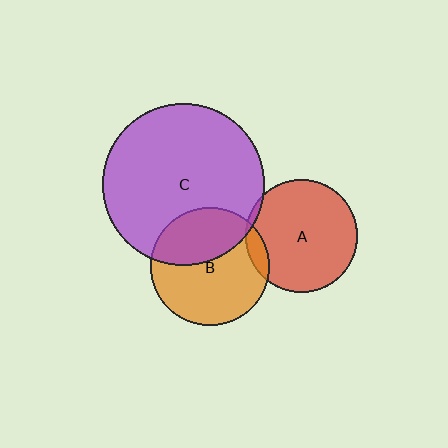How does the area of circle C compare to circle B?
Approximately 1.9 times.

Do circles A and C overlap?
Yes.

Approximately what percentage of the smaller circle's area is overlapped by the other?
Approximately 5%.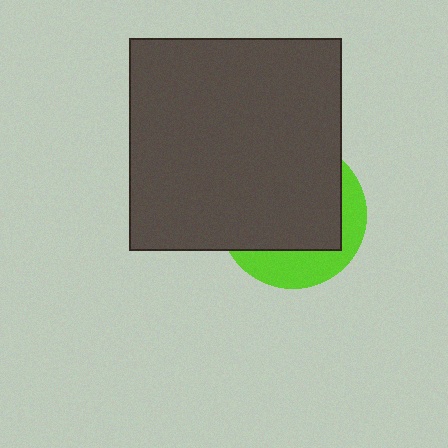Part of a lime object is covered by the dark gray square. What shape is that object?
It is a circle.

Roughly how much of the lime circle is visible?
A small part of it is visible (roughly 30%).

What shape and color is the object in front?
The object in front is a dark gray square.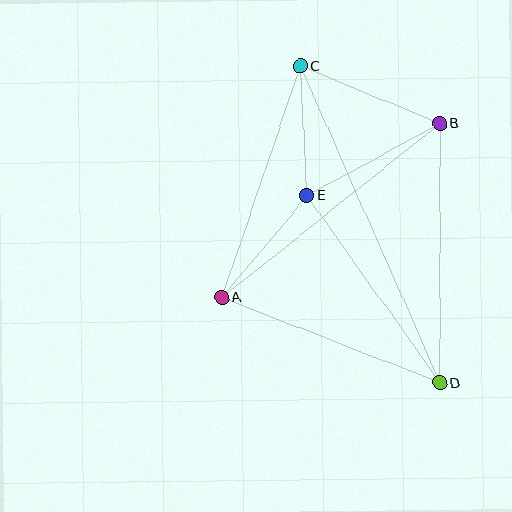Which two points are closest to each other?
Points C and E are closest to each other.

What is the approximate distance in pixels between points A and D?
The distance between A and D is approximately 234 pixels.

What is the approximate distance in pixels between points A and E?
The distance between A and E is approximately 133 pixels.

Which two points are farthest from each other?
Points C and D are farthest from each other.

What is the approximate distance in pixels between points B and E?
The distance between B and E is approximately 151 pixels.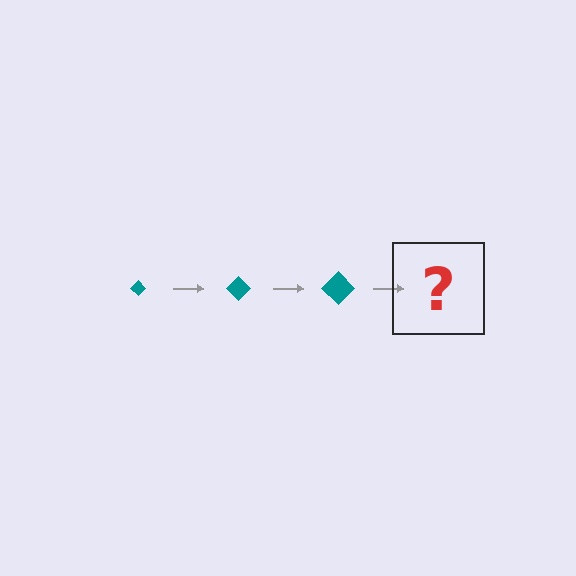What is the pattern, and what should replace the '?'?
The pattern is that the diamond gets progressively larger each step. The '?' should be a teal diamond, larger than the previous one.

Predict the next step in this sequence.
The next step is a teal diamond, larger than the previous one.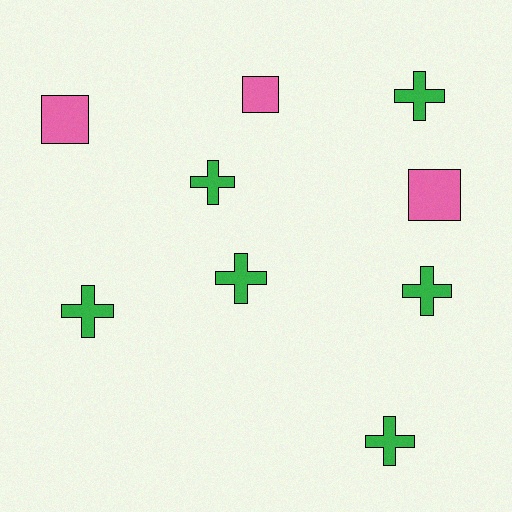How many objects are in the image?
There are 9 objects.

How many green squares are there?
There are no green squares.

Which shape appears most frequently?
Cross, with 6 objects.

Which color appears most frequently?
Green, with 6 objects.